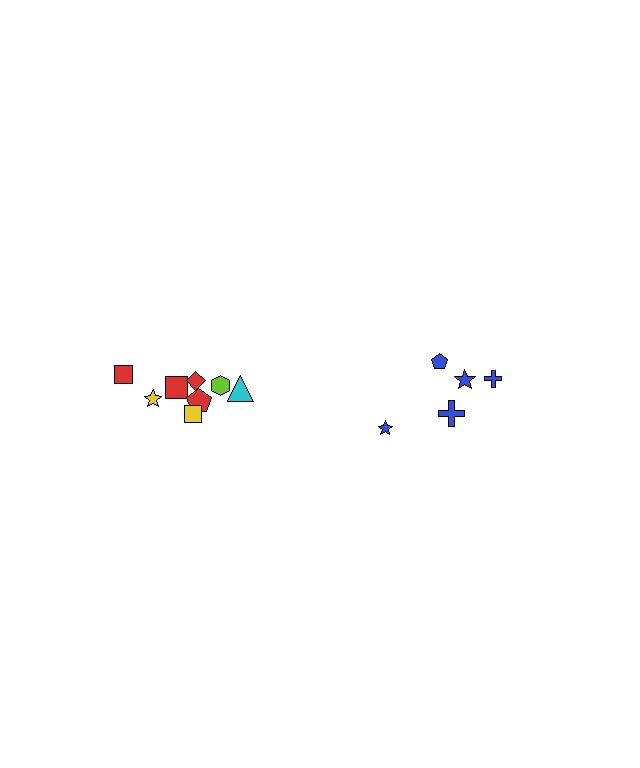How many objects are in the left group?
There are 8 objects.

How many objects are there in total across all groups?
There are 13 objects.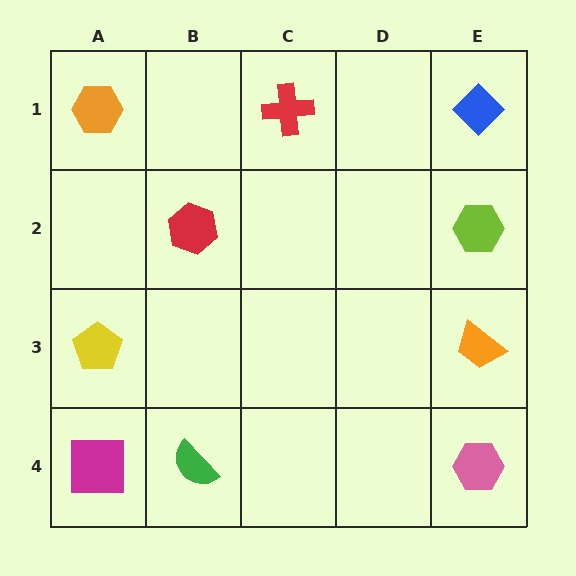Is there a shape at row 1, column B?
No, that cell is empty.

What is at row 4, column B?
A green semicircle.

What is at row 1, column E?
A blue diamond.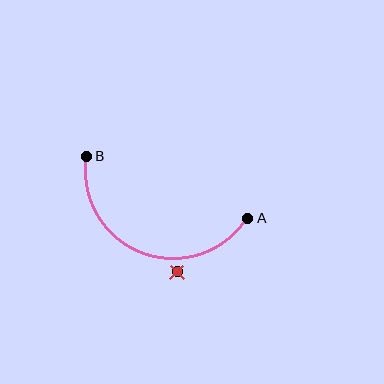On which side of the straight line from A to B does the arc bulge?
The arc bulges below the straight line connecting A and B.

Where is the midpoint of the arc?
The arc midpoint is the point on the curve farthest from the straight line joining A and B. It sits below that line.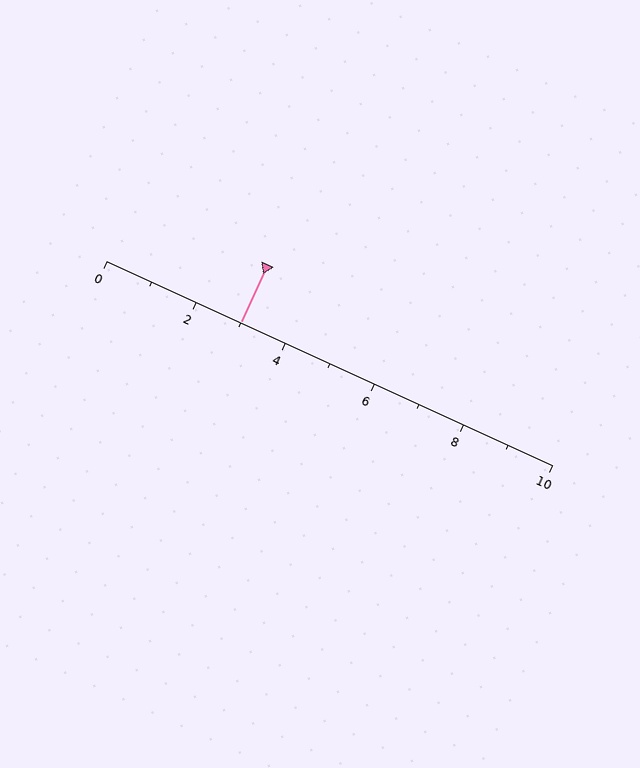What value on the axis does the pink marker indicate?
The marker indicates approximately 3.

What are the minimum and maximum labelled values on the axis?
The axis runs from 0 to 10.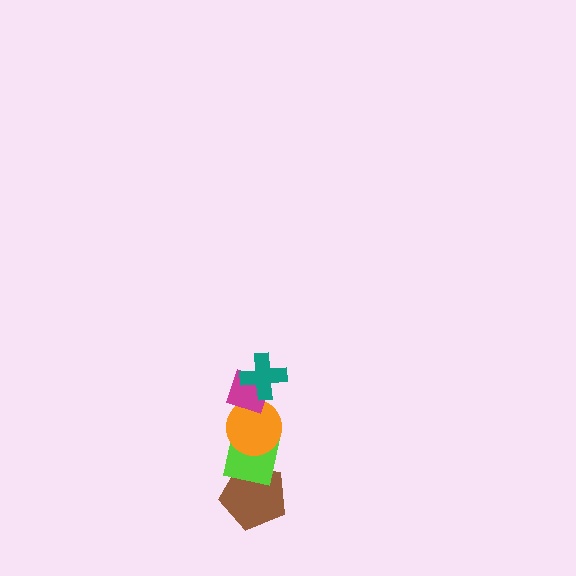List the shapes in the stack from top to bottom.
From top to bottom: the teal cross, the magenta diamond, the orange circle, the lime square, the brown pentagon.